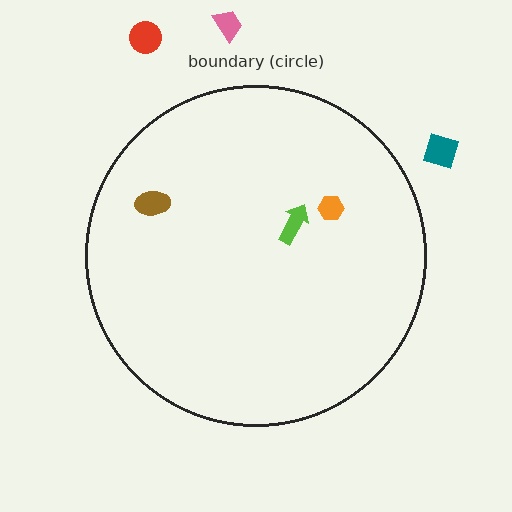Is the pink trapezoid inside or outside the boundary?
Outside.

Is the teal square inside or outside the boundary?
Outside.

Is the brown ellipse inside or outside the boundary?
Inside.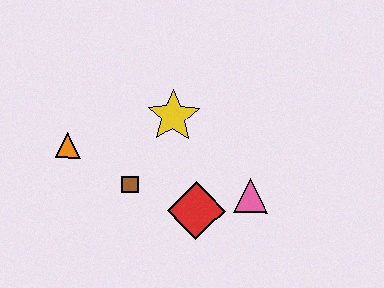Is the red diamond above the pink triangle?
No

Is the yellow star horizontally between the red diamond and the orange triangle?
Yes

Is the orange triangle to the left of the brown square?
Yes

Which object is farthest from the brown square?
The pink triangle is farthest from the brown square.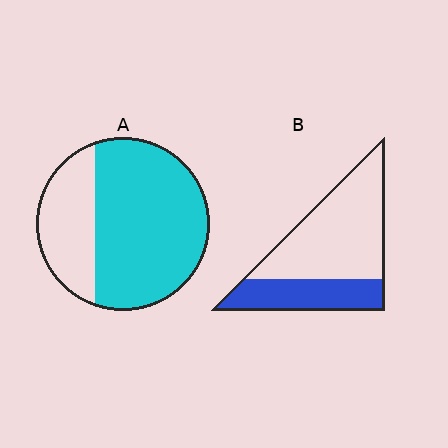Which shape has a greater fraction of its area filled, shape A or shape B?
Shape A.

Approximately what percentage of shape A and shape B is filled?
A is approximately 70% and B is approximately 35%.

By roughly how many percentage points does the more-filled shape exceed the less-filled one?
By roughly 35 percentage points (A over B).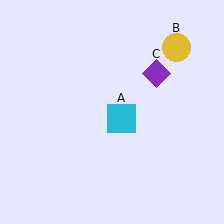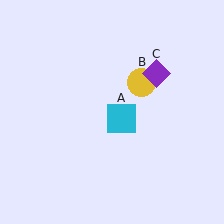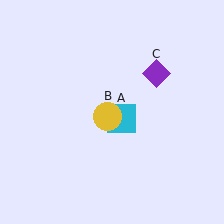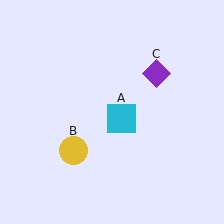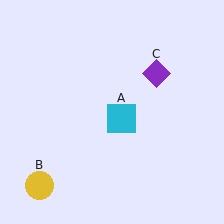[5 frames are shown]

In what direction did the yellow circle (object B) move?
The yellow circle (object B) moved down and to the left.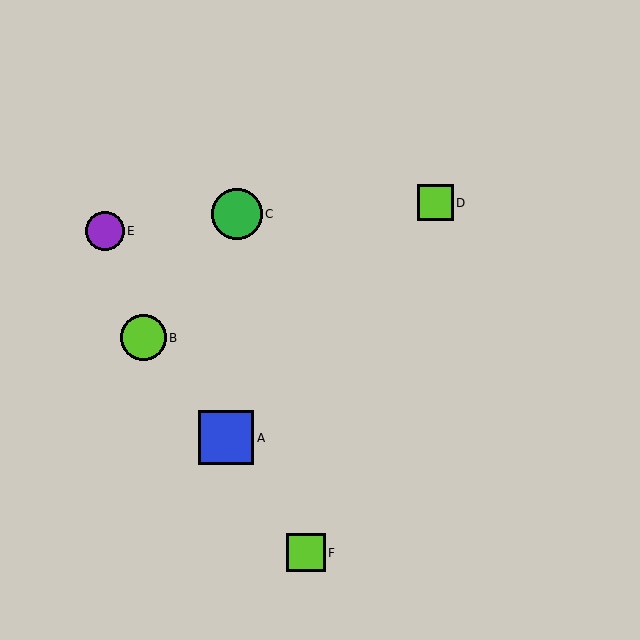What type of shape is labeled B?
Shape B is a lime circle.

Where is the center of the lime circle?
The center of the lime circle is at (143, 338).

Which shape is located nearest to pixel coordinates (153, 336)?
The lime circle (labeled B) at (143, 338) is nearest to that location.